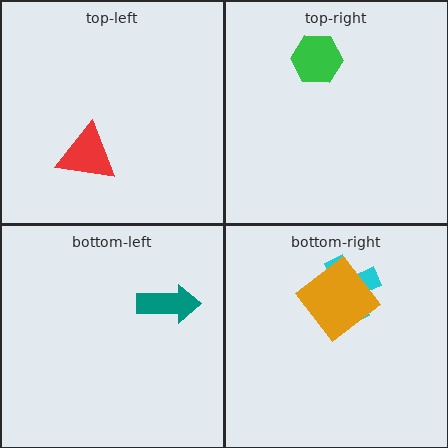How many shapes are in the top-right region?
1.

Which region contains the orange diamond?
The bottom-right region.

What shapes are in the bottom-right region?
The cyan cross, the orange diamond.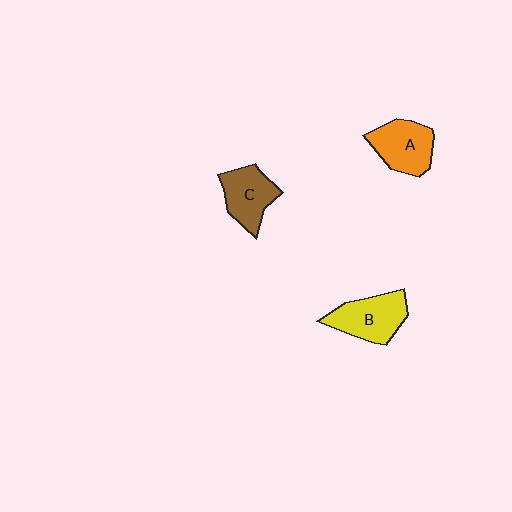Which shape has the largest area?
Shape B (yellow).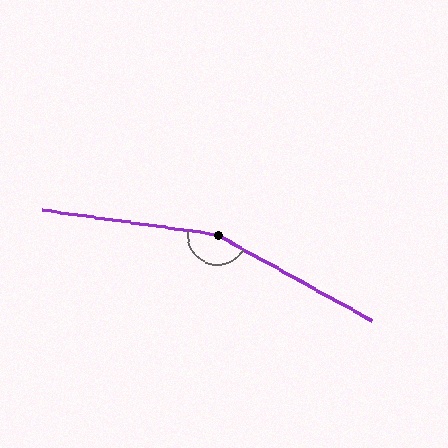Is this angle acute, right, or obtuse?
It is obtuse.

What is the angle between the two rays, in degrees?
Approximately 159 degrees.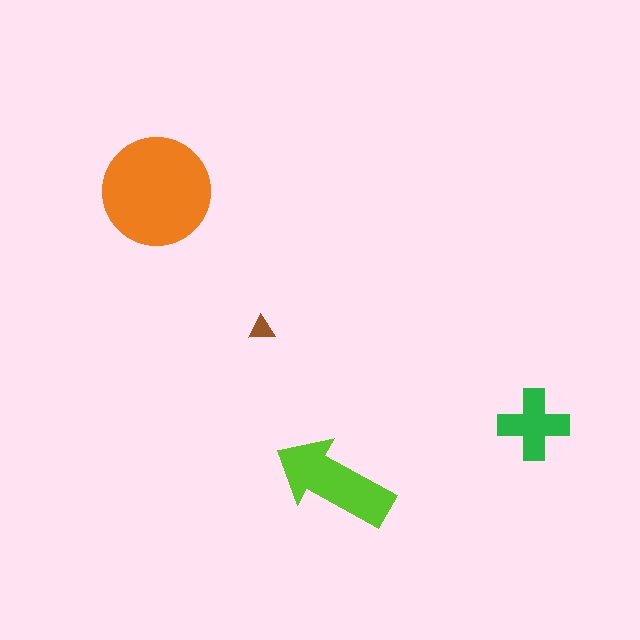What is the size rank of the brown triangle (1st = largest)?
4th.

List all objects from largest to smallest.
The orange circle, the lime arrow, the green cross, the brown triangle.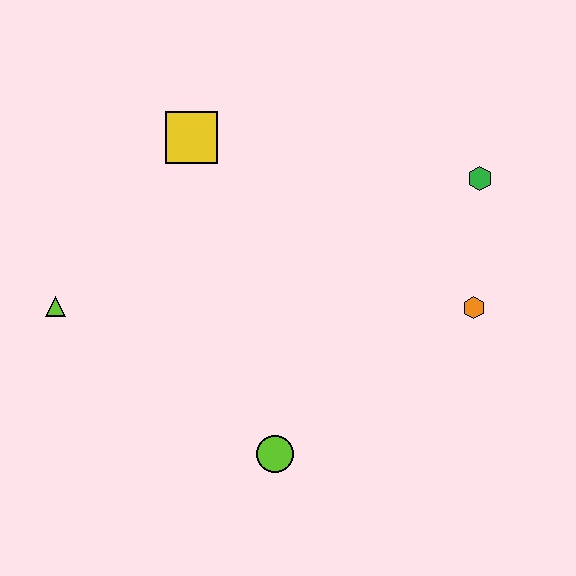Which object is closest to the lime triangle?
The yellow square is closest to the lime triangle.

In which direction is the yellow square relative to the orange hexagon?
The yellow square is to the left of the orange hexagon.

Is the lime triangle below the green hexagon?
Yes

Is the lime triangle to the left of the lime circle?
Yes